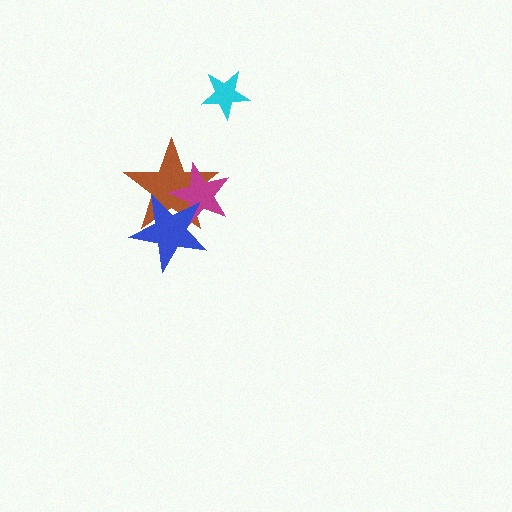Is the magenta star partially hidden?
Yes, it is partially covered by another shape.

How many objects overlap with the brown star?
2 objects overlap with the brown star.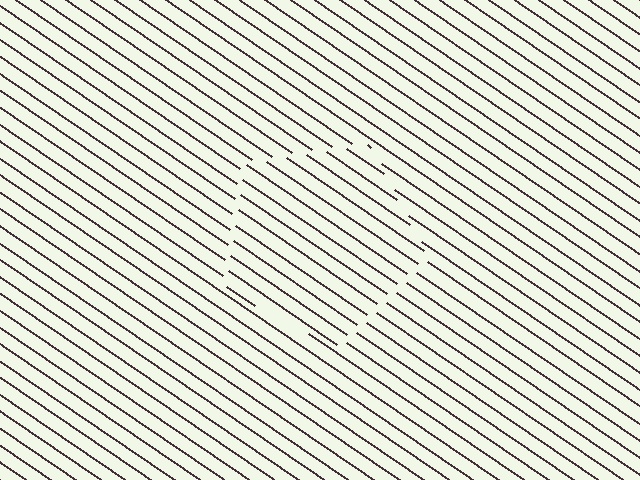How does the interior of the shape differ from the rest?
The interior of the shape contains the same grating, shifted by half a period — the contour is defined by the phase discontinuity where line-ends from the inner and outer gratings abut.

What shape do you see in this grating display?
An illusory pentagon. The interior of the shape contains the same grating, shifted by half a period — the contour is defined by the phase discontinuity where line-ends from the inner and outer gratings abut.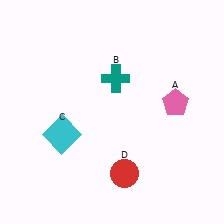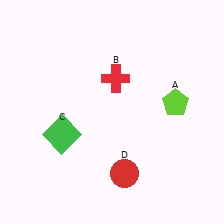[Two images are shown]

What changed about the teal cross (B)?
In Image 1, B is teal. In Image 2, it changed to red.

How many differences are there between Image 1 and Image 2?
There are 3 differences between the two images.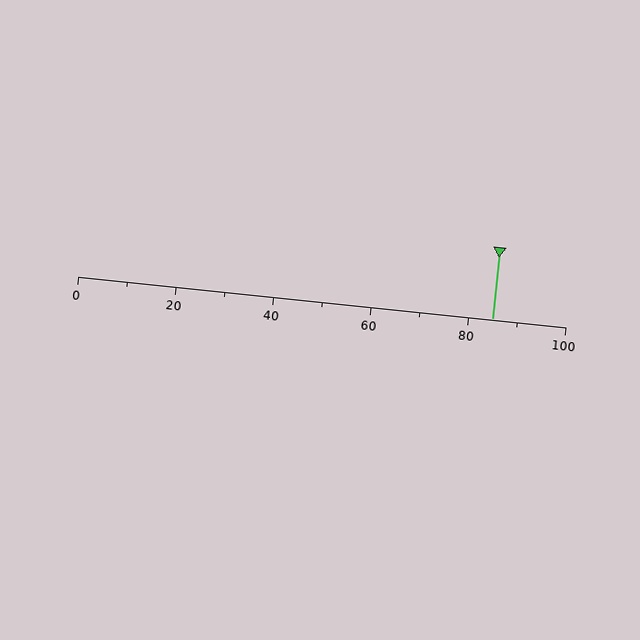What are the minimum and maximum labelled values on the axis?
The axis runs from 0 to 100.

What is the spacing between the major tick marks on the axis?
The major ticks are spaced 20 apart.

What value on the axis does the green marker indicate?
The marker indicates approximately 85.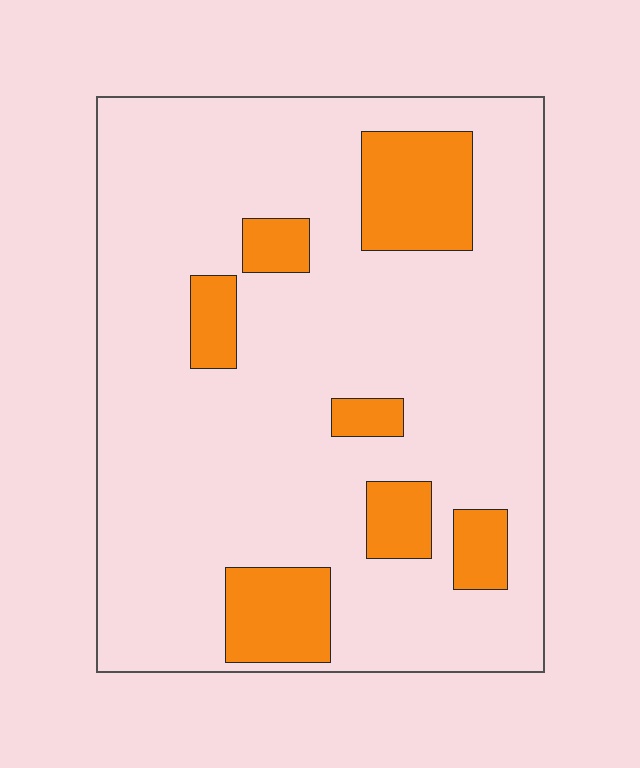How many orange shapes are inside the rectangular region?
7.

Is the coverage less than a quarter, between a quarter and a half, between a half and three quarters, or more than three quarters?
Less than a quarter.